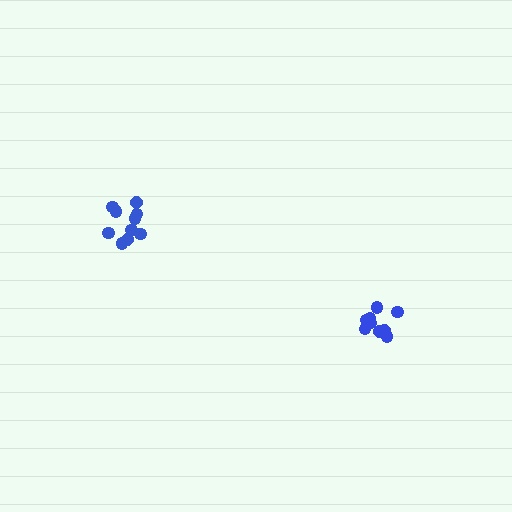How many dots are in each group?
Group 1: 10 dots, Group 2: 11 dots (21 total).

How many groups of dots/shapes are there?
There are 2 groups.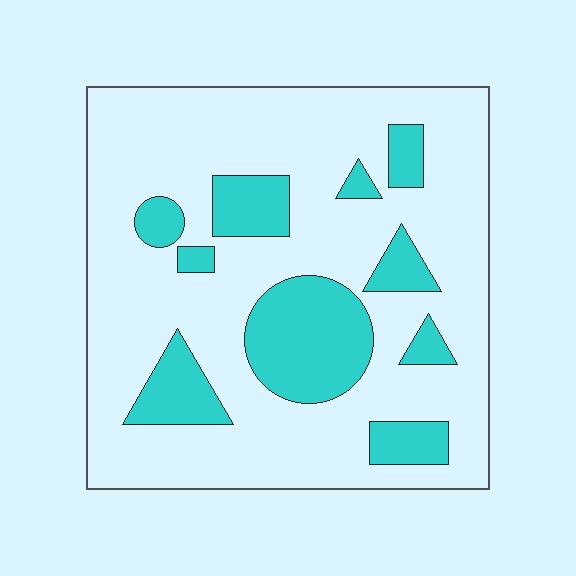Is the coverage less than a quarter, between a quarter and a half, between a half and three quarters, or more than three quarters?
Less than a quarter.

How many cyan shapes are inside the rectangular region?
10.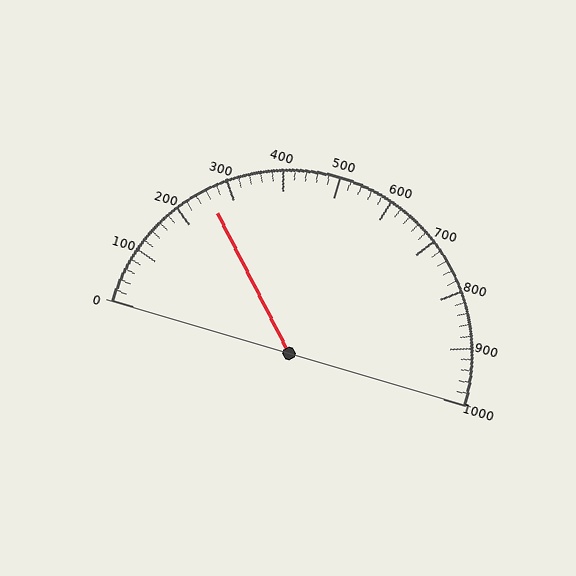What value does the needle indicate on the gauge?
The needle indicates approximately 260.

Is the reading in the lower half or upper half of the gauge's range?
The reading is in the lower half of the range (0 to 1000).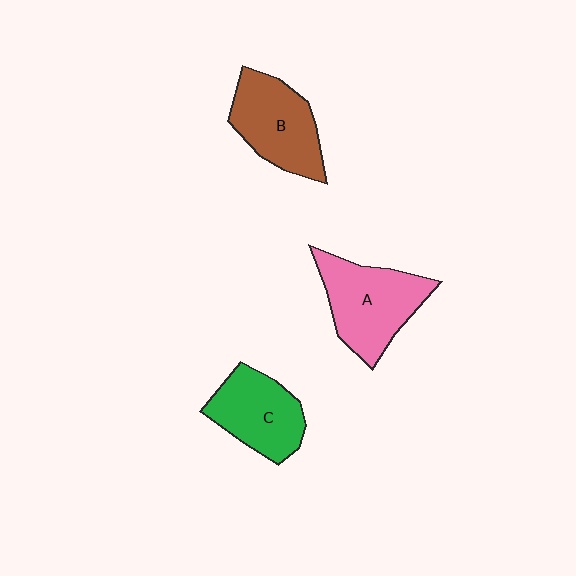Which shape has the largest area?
Shape A (pink).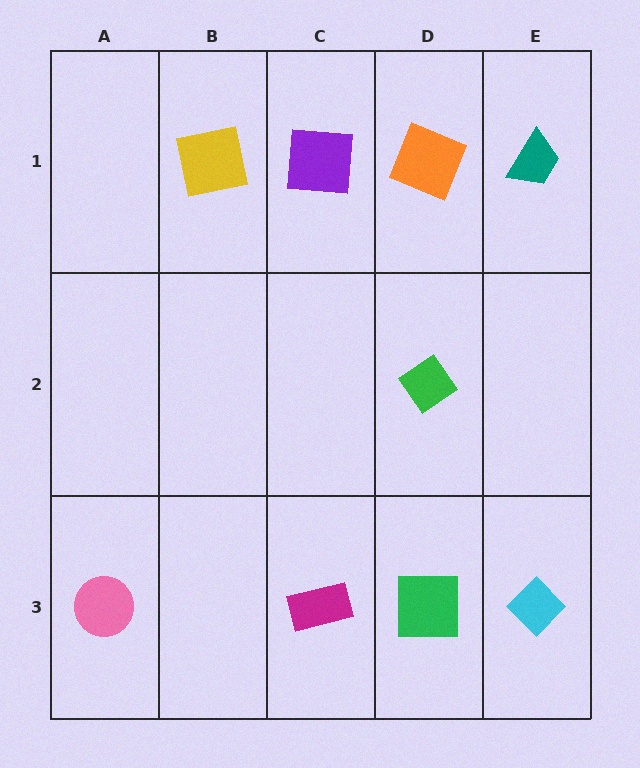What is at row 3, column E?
A cyan diamond.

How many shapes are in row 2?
1 shape.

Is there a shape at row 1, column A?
No, that cell is empty.